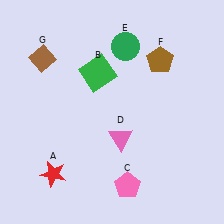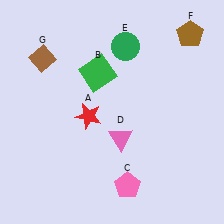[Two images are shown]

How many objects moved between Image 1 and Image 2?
2 objects moved between the two images.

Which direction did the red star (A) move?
The red star (A) moved up.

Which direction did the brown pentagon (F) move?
The brown pentagon (F) moved right.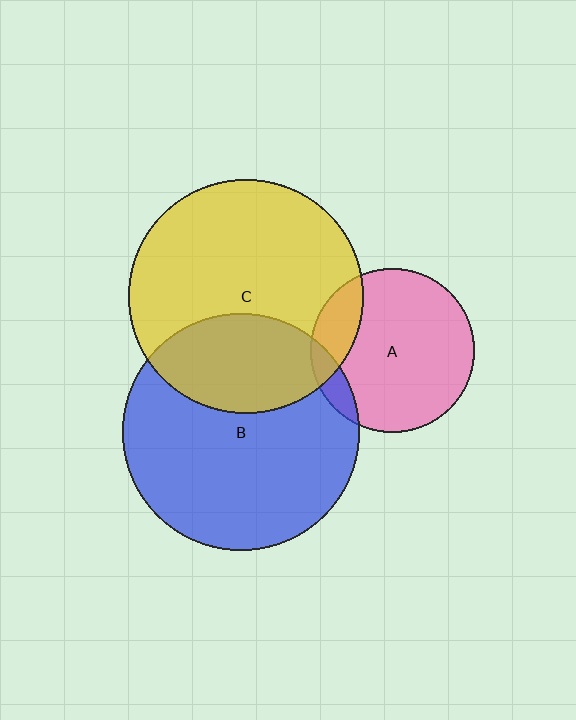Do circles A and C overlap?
Yes.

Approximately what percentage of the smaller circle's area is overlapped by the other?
Approximately 15%.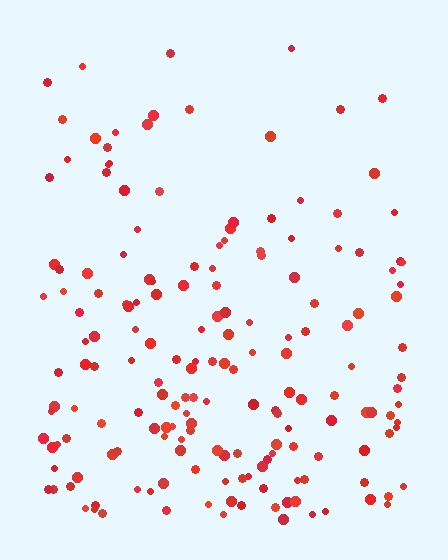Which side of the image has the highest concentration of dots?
The bottom.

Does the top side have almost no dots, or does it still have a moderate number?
Still a moderate number, just noticeably fewer than the bottom.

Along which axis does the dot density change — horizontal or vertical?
Vertical.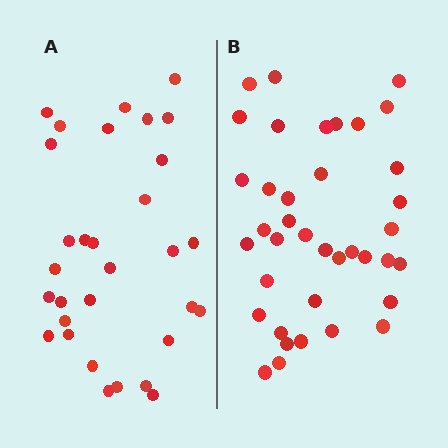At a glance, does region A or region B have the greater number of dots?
Region B (the right region) has more dots.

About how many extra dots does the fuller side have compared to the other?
Region B has roughly 8 or so more dots than region A.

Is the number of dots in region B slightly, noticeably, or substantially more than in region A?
Region B has only slightly more — the two regions are fairly close. The ratio is roughly 1.2 to 1.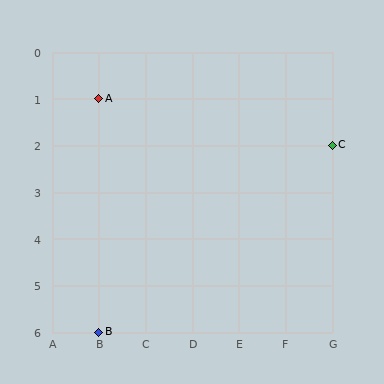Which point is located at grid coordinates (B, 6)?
Point B is at (B, 6).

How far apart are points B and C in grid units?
Points B and C are 5 columns and 4 rows apart (about 6.4 grid units diagonally).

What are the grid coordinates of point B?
Point B is at grid coordinates (B, 6).